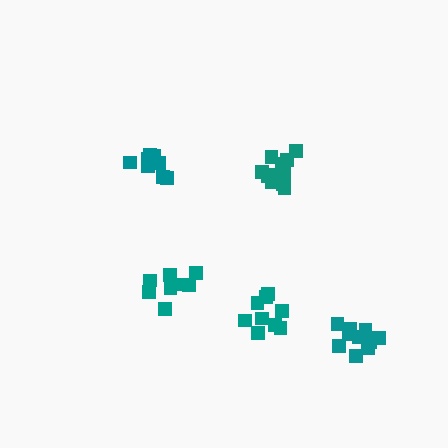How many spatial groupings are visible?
There are 5 spatial groupings.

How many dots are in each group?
Group 1: 8 dots, Group 2: 13 dots, Group 3: 9 dots, Group 4: 10 dots, Group 5: 8 dots (48 total).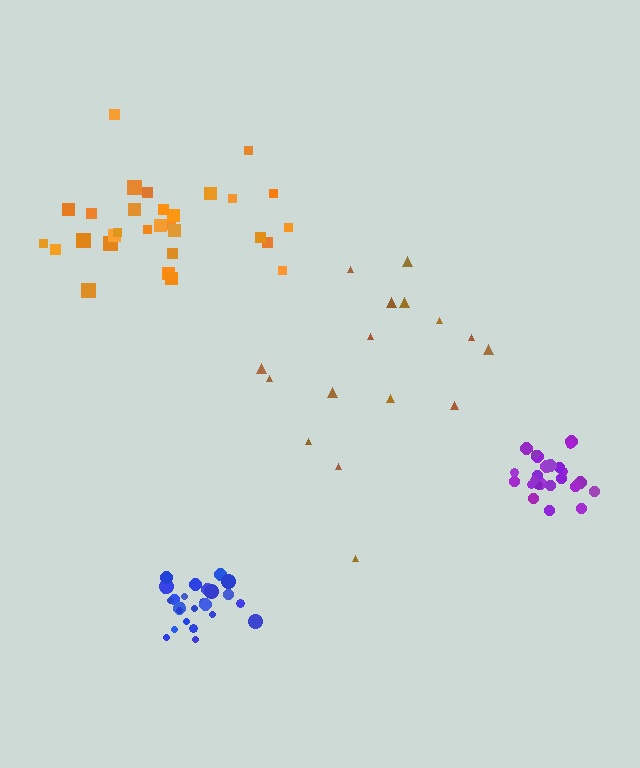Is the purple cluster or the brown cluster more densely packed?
Purple.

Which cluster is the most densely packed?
Blue.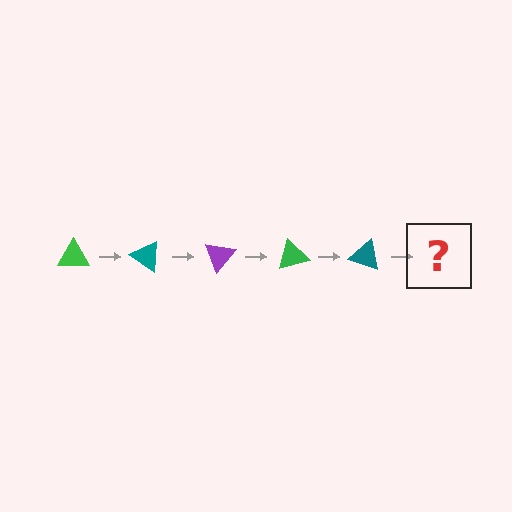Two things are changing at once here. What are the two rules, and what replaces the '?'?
The two rules are that it rotates 35 degrees each step and the color cycles through green, teal, and purple. The '?' should be a purple triangle, rotated 175 degrees from the start.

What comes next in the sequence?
The next element should be a purple triangle, rotated 175 degrees from the start.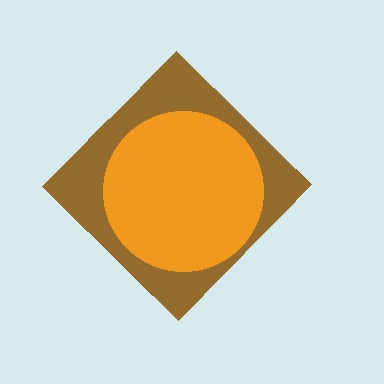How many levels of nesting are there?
2.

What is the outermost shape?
The brown diamond.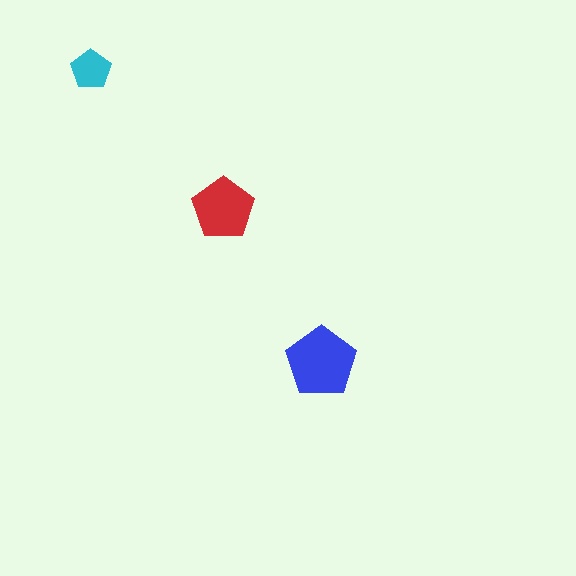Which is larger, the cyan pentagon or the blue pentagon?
The blue one.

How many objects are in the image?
There are 3 objects in the image.